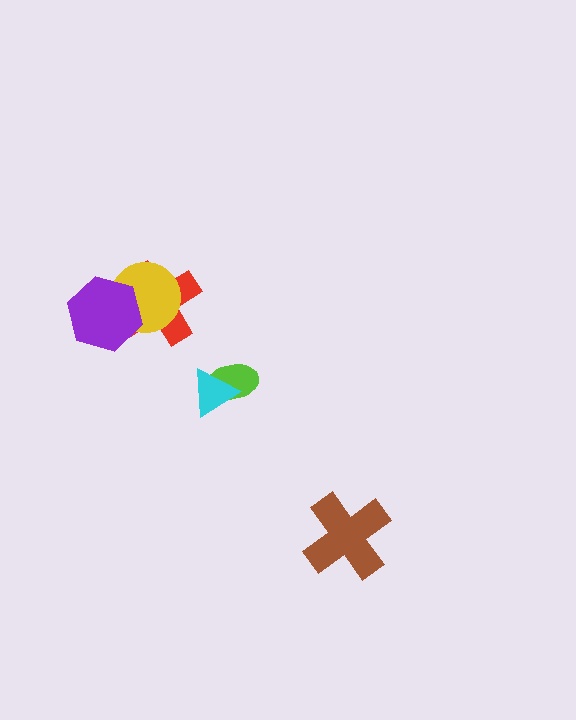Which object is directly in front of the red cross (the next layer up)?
The yellow circle is directly in front of the red cross.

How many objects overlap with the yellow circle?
2 objects overlap with the yellow circle.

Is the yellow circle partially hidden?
Yes, it is partially covered by another shape.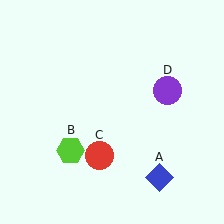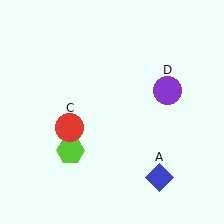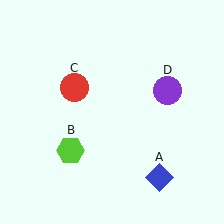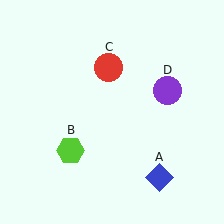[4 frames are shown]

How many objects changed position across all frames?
1 object changed position: red circle (object C).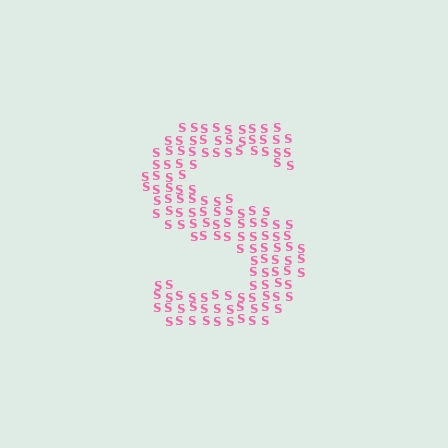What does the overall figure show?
The overall figure shows the letter S.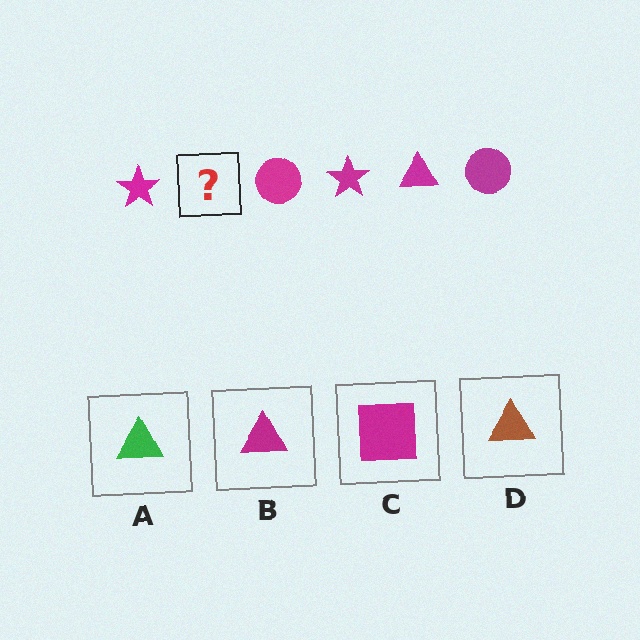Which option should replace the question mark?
Option B.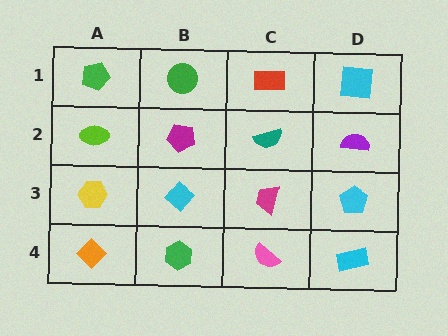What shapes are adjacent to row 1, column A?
A lime ellipse (row 2, column A), a green circle (row 1, column B).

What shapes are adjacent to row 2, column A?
A green pentagon (row 1, column A), a yellow hexagon (row 3, column A), a magenta pentagon (row 2, column B).